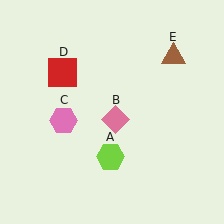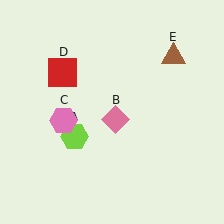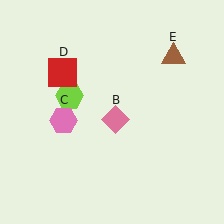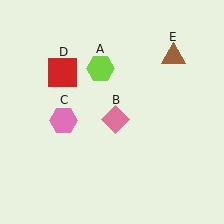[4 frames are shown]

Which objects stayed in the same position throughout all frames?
Pink diamond (object B) and pink hexagon (object C) and red square (object D) and brown triangle (object E) remained stationary.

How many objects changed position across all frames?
1 object changed position: lime hexagon (object A).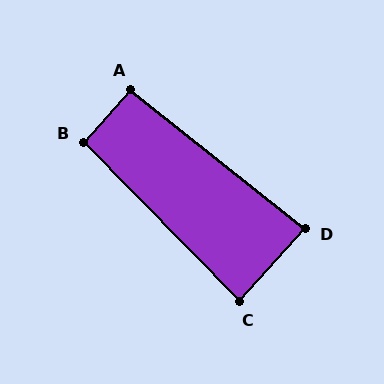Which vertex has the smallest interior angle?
D, at approximately 86 degrees.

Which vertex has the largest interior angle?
B, at approximately 94 degrees.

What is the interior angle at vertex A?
Approximately 93 degrees (approximately right).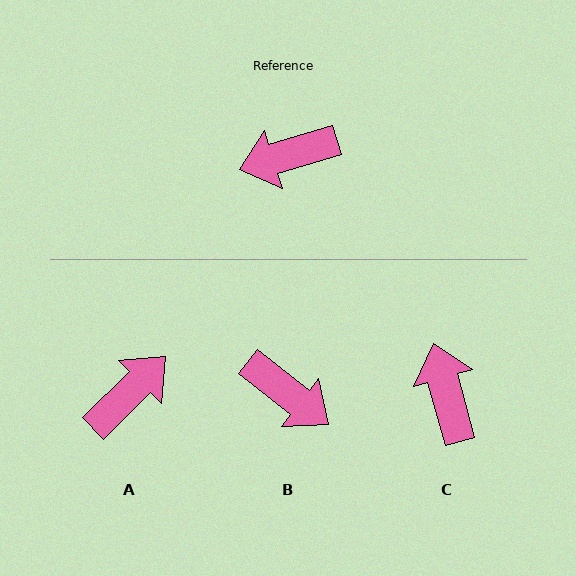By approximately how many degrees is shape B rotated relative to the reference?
Approximately 125 degrees counter-clockwise.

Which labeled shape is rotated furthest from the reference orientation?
A, about 153 degrees away.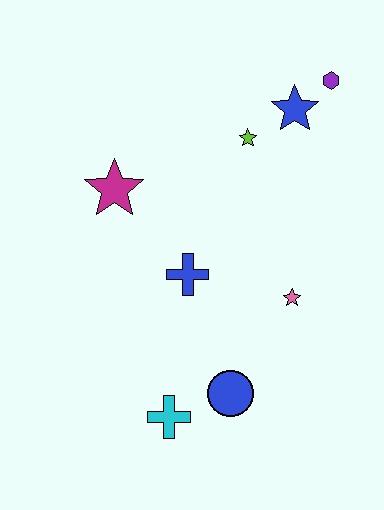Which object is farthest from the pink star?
The purple hexagon is farthest from the pink star.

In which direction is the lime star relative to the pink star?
The lime star is above the pink star.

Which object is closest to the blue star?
The purple hexagon is closest to the blue star.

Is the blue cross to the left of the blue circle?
Yes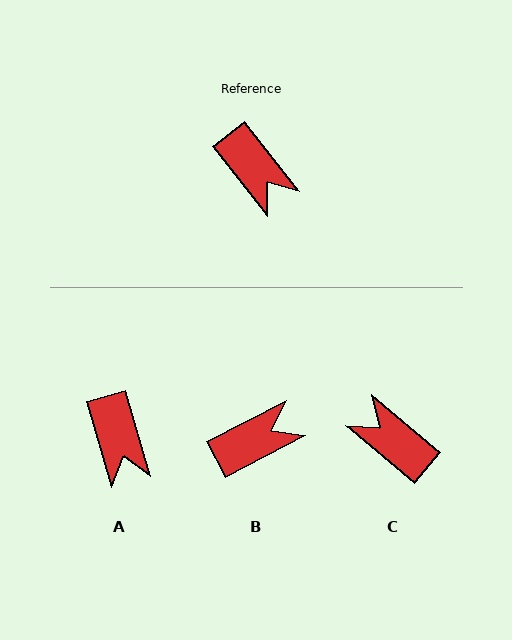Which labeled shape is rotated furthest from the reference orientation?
C, about 168 degrees away.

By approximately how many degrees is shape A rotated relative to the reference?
Approximately 22 degrees clockwise.